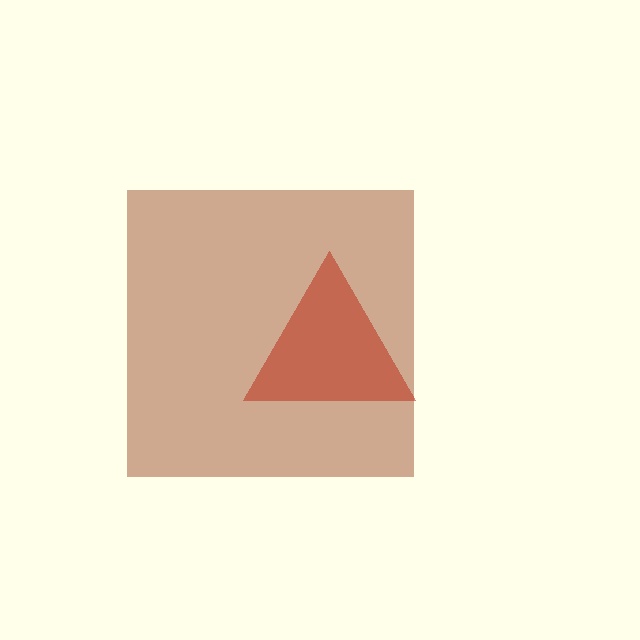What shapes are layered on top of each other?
The layered shapes are: a red triangle, a brown square.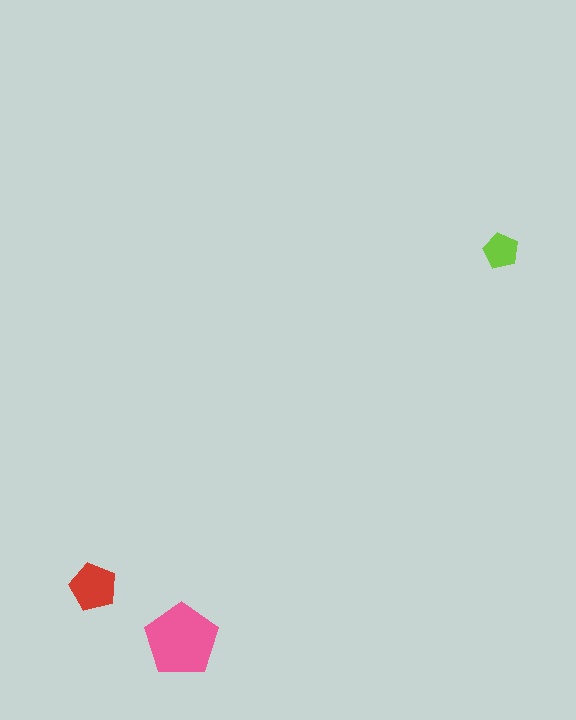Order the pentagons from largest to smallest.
the pink one, the red one, the lime one.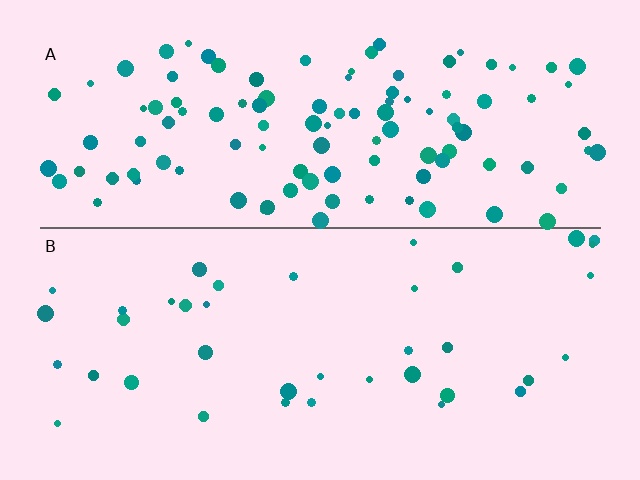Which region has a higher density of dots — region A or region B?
A (the top).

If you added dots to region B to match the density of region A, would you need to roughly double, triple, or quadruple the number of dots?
Approximately triple.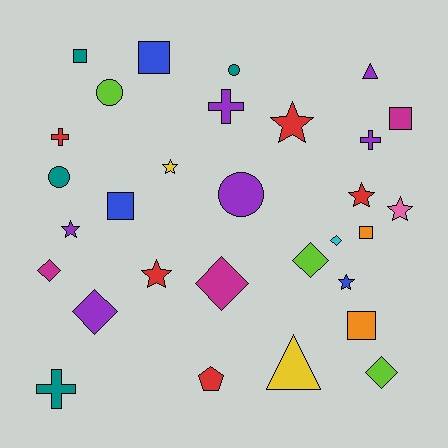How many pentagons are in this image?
There is 1 pentagon.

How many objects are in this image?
There are 30 objects.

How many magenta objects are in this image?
There are 3 magenta objects.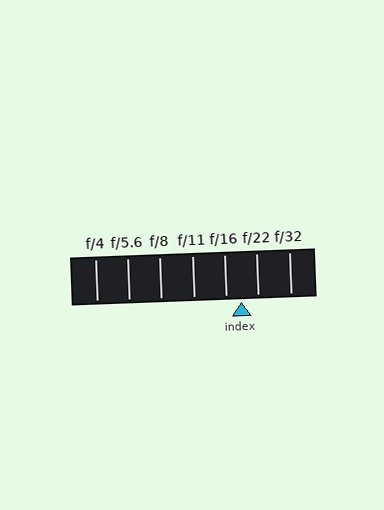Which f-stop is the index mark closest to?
The index mark is closest to f/16.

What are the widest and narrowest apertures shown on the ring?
The widest aperture shown is f/4 and the narrowest is f/32.